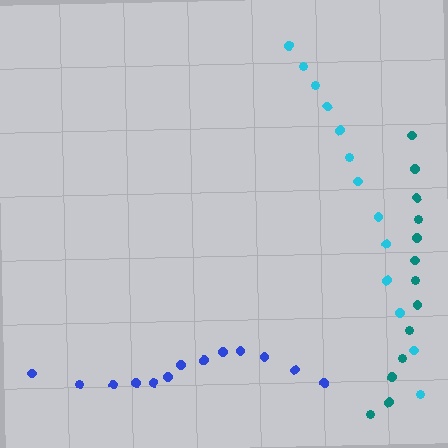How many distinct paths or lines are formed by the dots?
There are 3 distinct paths.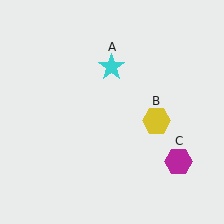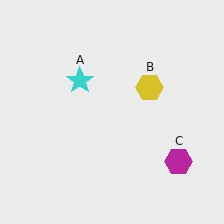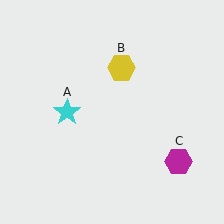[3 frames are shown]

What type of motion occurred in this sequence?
The cyan star (object A), yellow hexagon (object B) rotated counterclockwise around the center of the scene.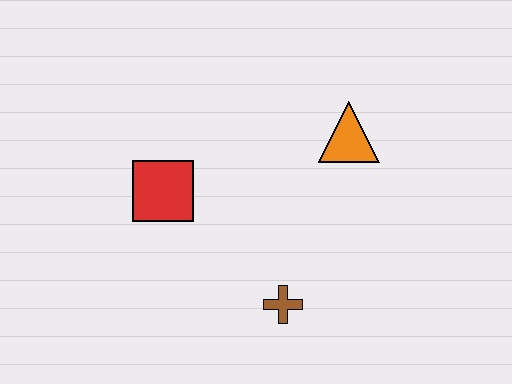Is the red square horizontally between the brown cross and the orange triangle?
No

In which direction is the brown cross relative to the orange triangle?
The brown cross is below the orange triangle.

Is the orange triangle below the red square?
No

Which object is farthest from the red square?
The orange triangle is farthest from the red square.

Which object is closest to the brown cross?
The red square is closest to the brown cross.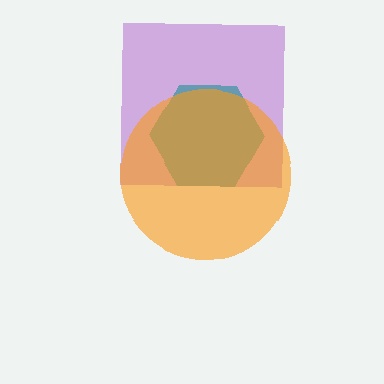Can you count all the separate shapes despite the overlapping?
Yes, there are 3 separate shapes.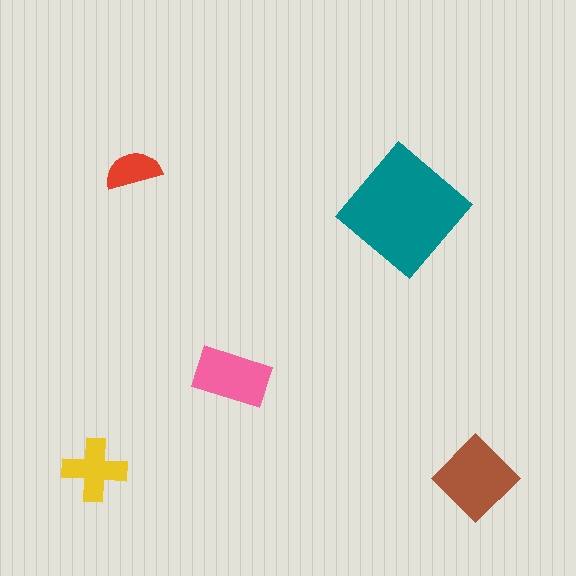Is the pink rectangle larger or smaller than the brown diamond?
Smaller.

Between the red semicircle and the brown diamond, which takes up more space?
The brown diamond.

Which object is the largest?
The teal diamond.